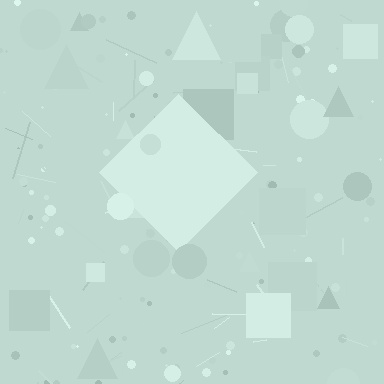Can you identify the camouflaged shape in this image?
The camouflaged shape is a diamond.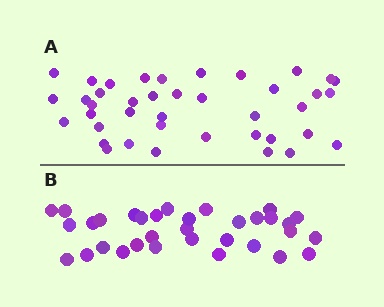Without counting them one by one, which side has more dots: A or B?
Region A (the top region) has more dots.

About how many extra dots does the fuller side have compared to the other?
Region A has roughly 8 or so more dots than region B.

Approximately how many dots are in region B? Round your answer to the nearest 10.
About 30 dots. (The exact count is 33, which rounds to 30.)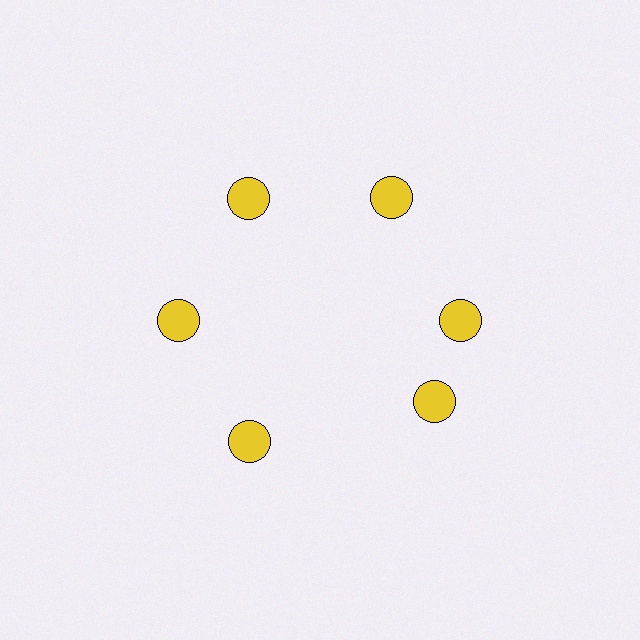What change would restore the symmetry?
The symmetry would be restored by rotating it back into even spacing with its neighbors so that all 6 circles sit at equal angles and equal distance from the center.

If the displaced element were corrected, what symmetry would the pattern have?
It would have 6-fold rotational symmetry — the pattern would map onto itself every 60 degrees.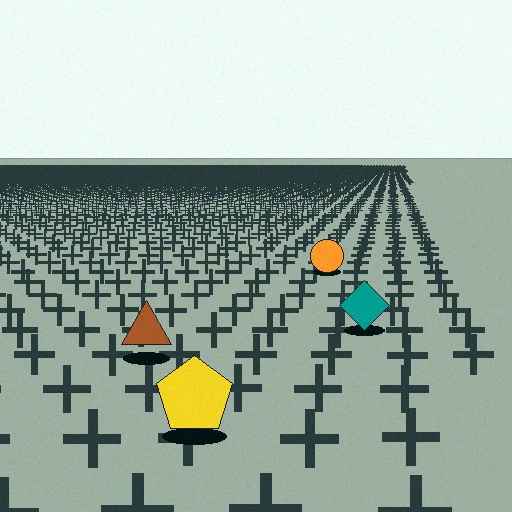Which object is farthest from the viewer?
The orange circle is farthest from the viewer. It appears smaller and the ground texture around it is denser.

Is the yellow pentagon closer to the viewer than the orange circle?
Yes. The yellow pentagon is closer — you can tell from the texture gradient: the ground texture is coarser near it.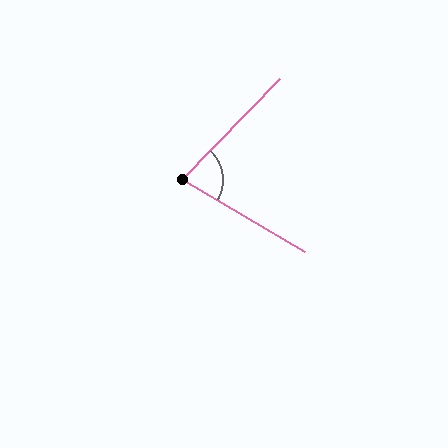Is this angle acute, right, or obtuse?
It is acute.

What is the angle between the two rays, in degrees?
Approximately 77 degrees.